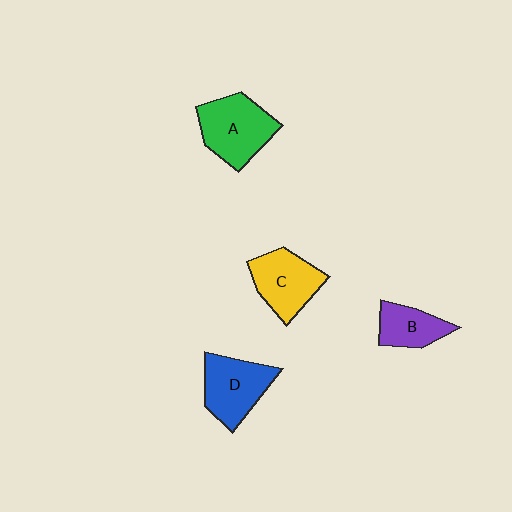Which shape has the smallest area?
Shape B (purple).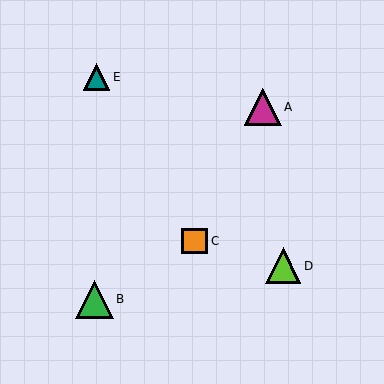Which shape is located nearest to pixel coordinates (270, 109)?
The magenta triangle (labeled A) at (263, 107) is nearest to that location.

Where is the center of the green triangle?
The center of the green triangle is at (95, 299).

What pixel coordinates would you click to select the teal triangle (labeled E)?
Click at (97, 77) to select the teal triangle E.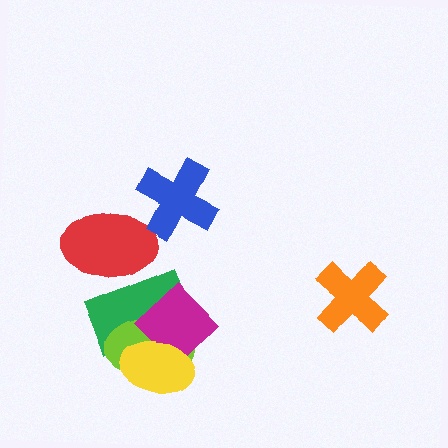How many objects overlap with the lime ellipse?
3 objects overlap with the lime ellipse.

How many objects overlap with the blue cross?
0 objects overlap with the blue cross.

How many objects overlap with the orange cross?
0 objects overlap with the orange cross.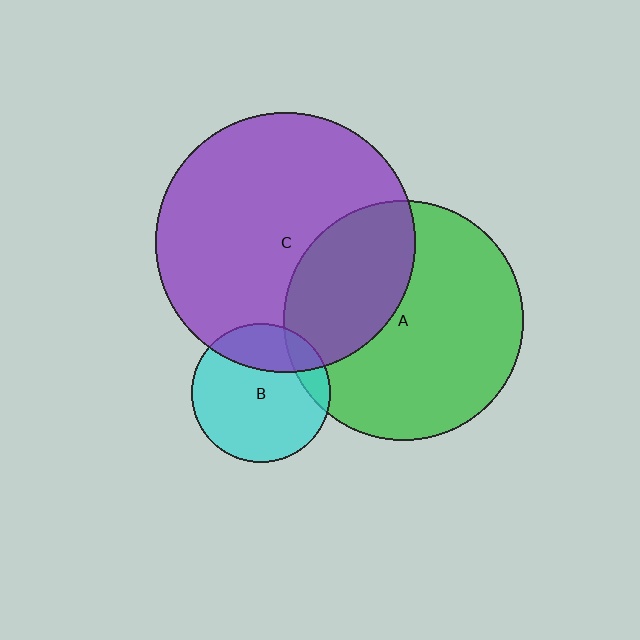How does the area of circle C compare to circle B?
Approximately 3.5 times.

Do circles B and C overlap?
Yes.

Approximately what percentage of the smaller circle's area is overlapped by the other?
Approximately 25%.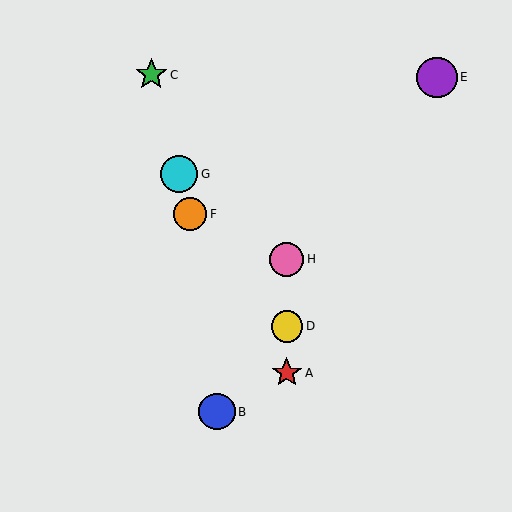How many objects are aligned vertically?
3 objects (A, D, H) are aligned vertically.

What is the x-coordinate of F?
Object F is at x≈190.